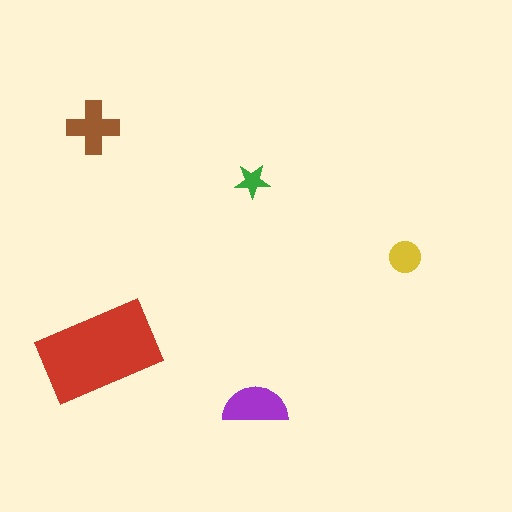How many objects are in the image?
There are 5 objects in the image.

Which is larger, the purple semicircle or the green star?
The purple semicircle.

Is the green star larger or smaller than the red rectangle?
Smaller.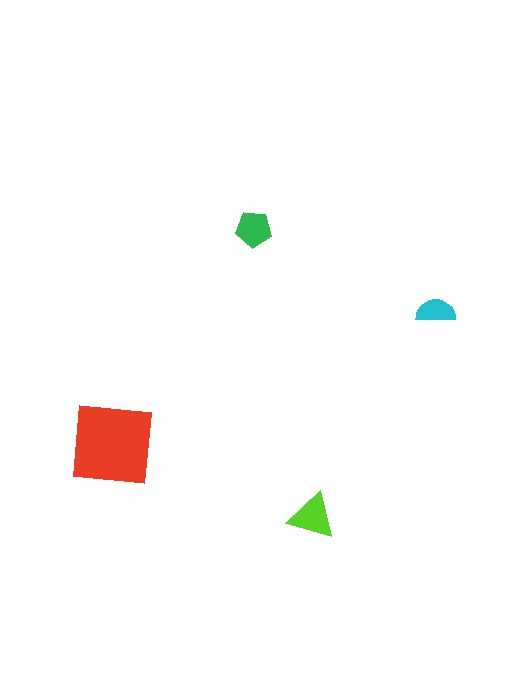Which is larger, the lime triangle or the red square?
The red square.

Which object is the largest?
The red square.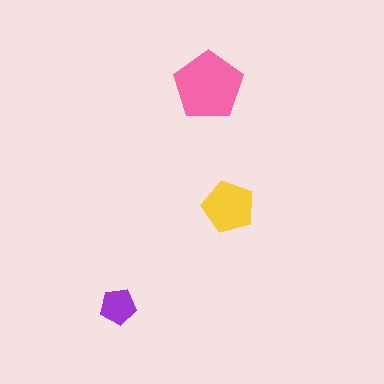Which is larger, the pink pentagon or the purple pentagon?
The pink one.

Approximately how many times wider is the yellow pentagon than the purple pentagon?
About 1.5 times wider.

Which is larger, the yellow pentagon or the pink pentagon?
The pink one.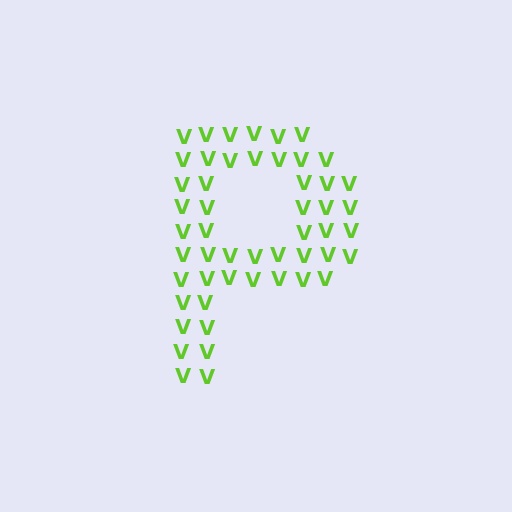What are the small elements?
The small elements are letter V's.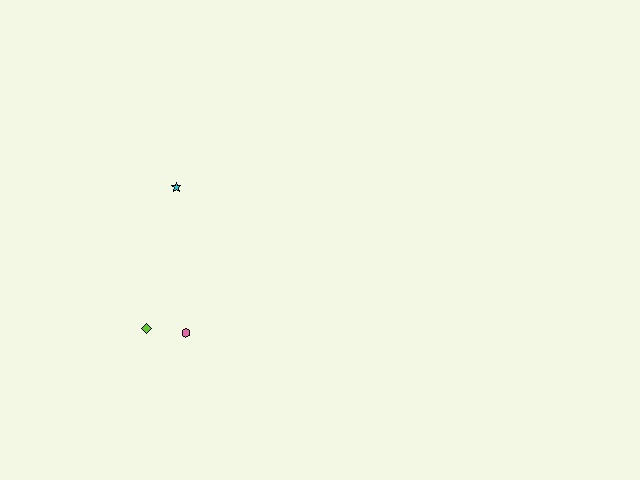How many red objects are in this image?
There are no red objects.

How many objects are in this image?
There are 3 objects.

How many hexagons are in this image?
There is 1 hexagon.